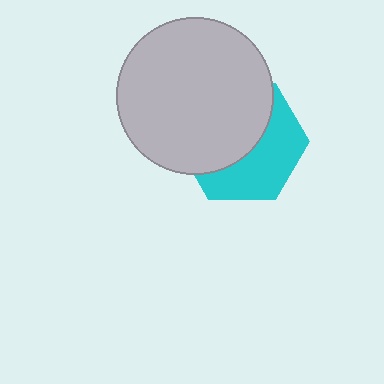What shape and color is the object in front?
The object in front is a light gray circle.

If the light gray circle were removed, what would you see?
You would see the complete cyan hexagon.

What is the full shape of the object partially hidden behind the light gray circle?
The partially hidden object is a cyan hexagon.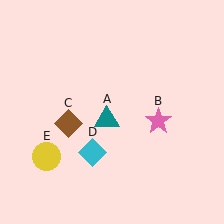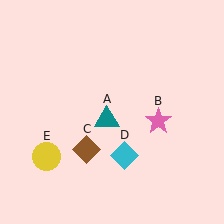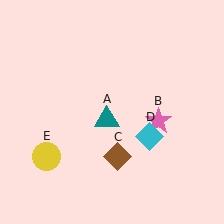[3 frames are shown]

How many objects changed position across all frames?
2 objects changed position: brown diamond (object C), cyan diamond (object D).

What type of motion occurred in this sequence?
The brown diamond (object C), cyan diamond (object D) rotated counterclockwise around the center of the scene.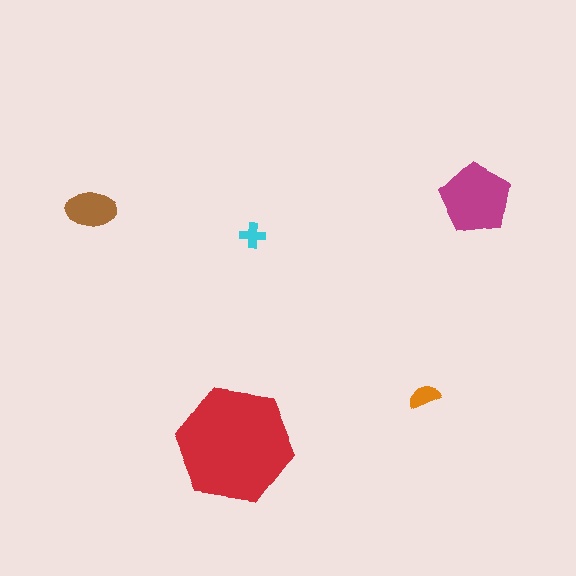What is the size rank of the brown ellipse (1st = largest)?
3rd.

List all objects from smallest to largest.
The cyan cross, the orange semicircle, the brown ellipse, the magenta pentagon, the red hexagon.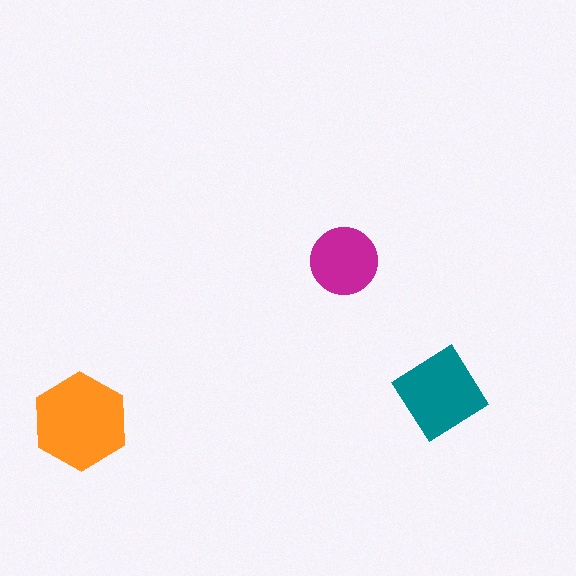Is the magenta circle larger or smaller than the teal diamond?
Smaller.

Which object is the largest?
The orange hexagon.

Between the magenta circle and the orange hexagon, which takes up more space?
The orange hexagon.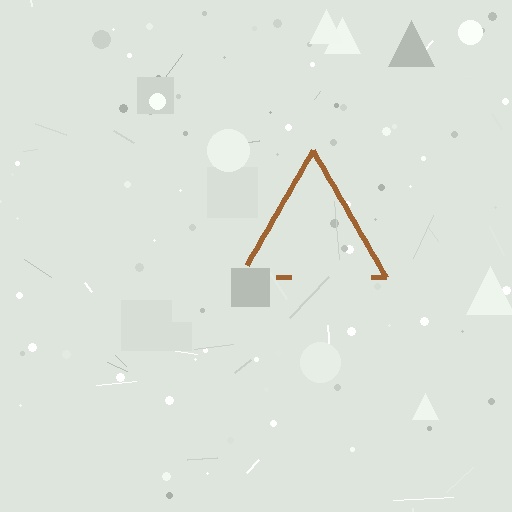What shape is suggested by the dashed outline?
The dashed outline suggests a triangle.